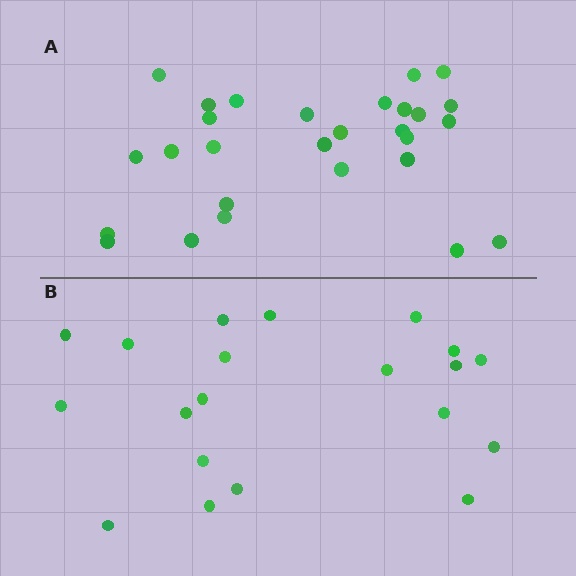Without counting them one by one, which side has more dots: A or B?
Region A (the top region) has more dots.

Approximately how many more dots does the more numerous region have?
Region A has roughly 8 or so more dots than region B.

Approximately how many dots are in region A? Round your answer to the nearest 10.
About 30 dots. (The exact count is 28, which rounds to 30.)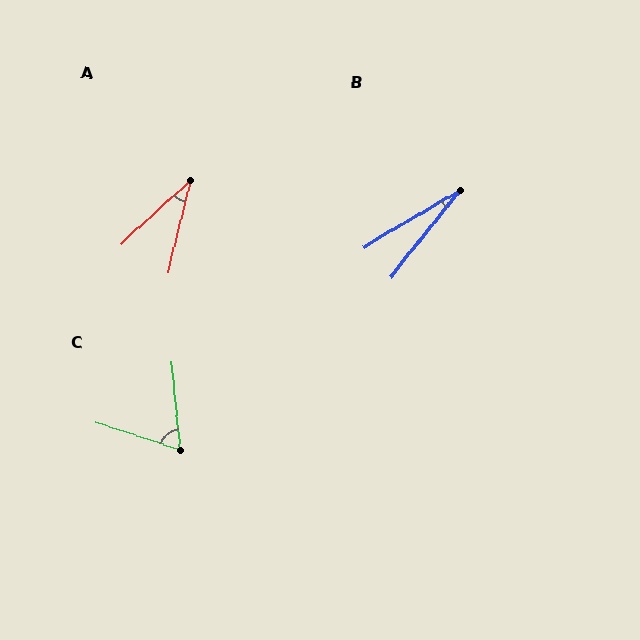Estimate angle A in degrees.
Approximately 34 degrees.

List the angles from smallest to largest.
B (21°), A (34°), C (66°).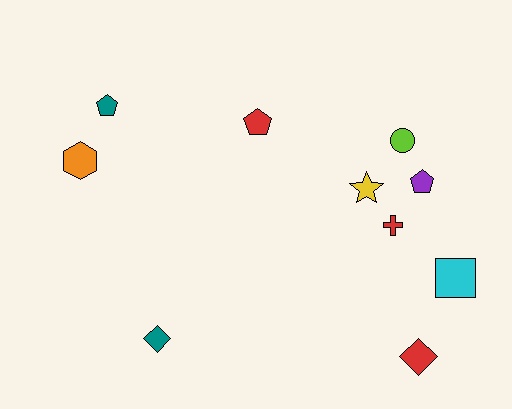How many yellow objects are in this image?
There is 1 yellow object.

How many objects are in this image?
There are 10 objects.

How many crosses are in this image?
There is 1 cross.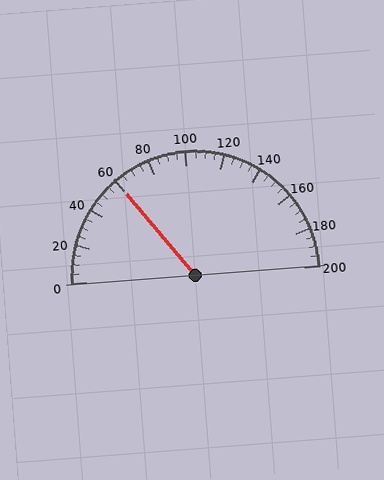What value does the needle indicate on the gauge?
The needle indicates approximately 60.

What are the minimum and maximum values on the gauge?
The gauge ranges from 0 to 200.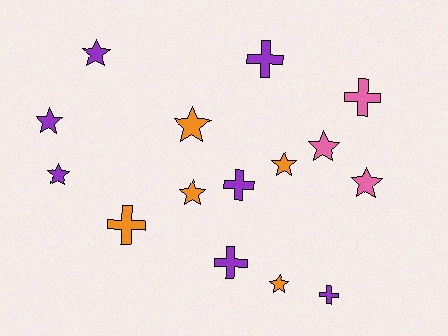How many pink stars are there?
There are 2 pink stars.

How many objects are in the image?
There are 15 objects.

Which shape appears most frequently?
Star, with 9 objects.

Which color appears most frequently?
Purple, with 7 objects.